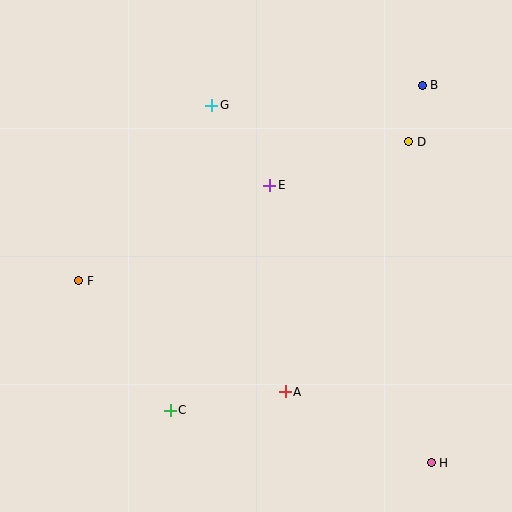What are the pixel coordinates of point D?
Point D is at (409, 142).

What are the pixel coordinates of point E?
Point E is at (270, 185).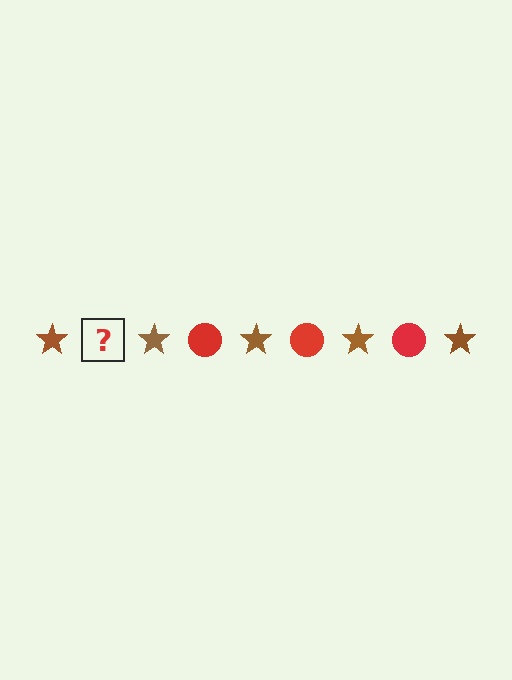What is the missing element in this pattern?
The missing element is a red circle.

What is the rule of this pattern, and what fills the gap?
The rule is that the pattern alternates between brown star and red circle. The gap should be filled with a red circle.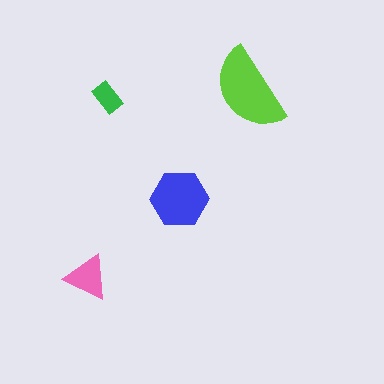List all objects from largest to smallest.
The lime semicircle, the blue hexagon, the pink triangle, the green rectangle.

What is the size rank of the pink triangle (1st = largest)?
3rd.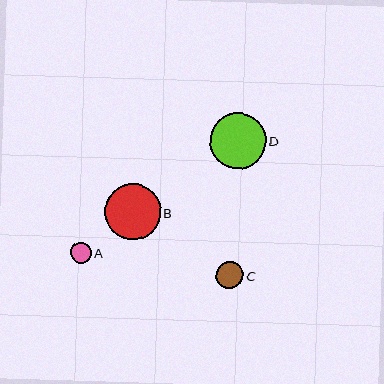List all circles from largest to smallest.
From largest to smallest: D, B, C, A.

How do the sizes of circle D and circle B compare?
Circle D and circle B are approximately the same size.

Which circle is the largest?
Circle D is the largest with a size of approximately 56 pixels.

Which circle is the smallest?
Circle A is the smallest with a size of approximately 21 pixels.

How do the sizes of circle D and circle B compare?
Circle D and circle B are approximately the same size.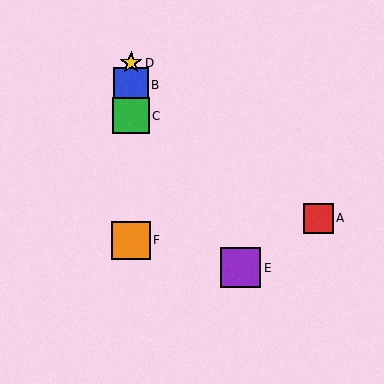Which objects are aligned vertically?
Objects B, C, D, F are aligned vertically.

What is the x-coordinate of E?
Object E is at x≈240.